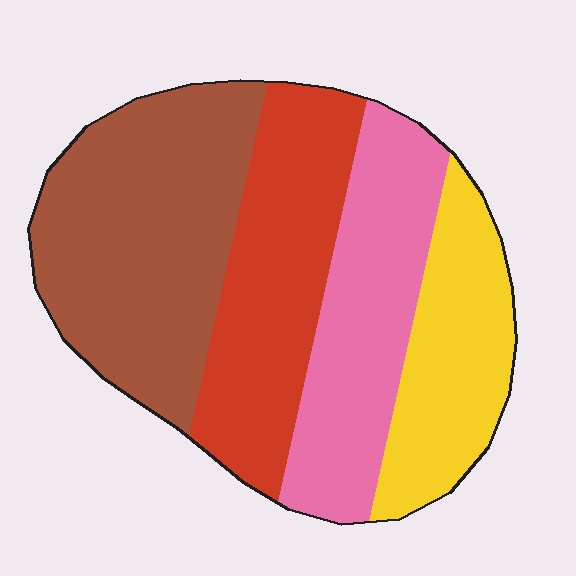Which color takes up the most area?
Brown, at roughly 35%.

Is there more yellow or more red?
Red.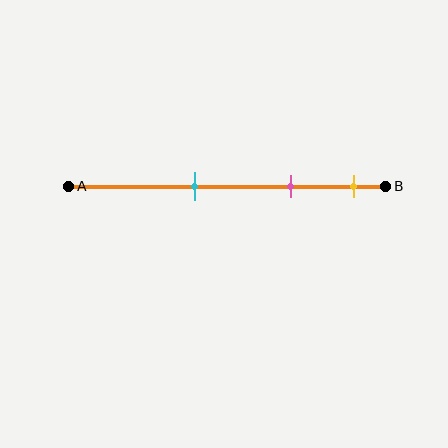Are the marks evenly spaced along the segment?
Yes, the marks are approximately evenly spaced.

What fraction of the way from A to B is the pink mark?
The pink mark is approximately 70% (0.7) of the way from A to B.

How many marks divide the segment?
There are 3 marks dividing the segment.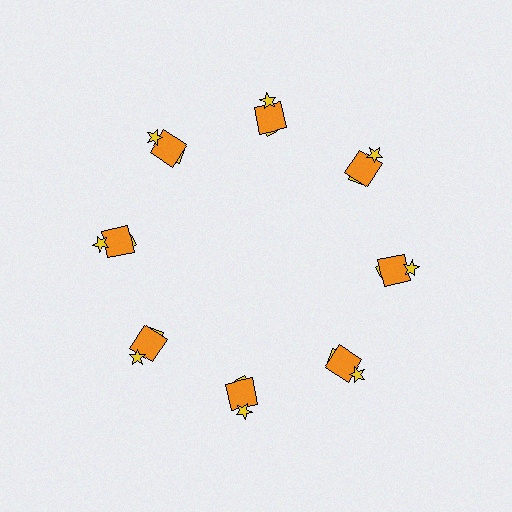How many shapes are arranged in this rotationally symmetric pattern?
There are 24 shapes, arranged in 8 groups of 3.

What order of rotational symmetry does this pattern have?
This pattern has 8-fold rotational symmetry.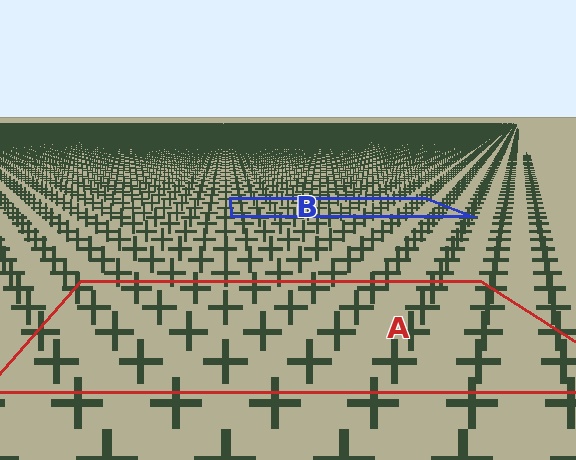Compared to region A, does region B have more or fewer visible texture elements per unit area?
Region B has more texture elements per unit area — they are packed more densely because it is farther away.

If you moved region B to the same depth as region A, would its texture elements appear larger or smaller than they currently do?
They would appear larger. At a closer depth, the same texture elements are projected at a bigger on-screen size.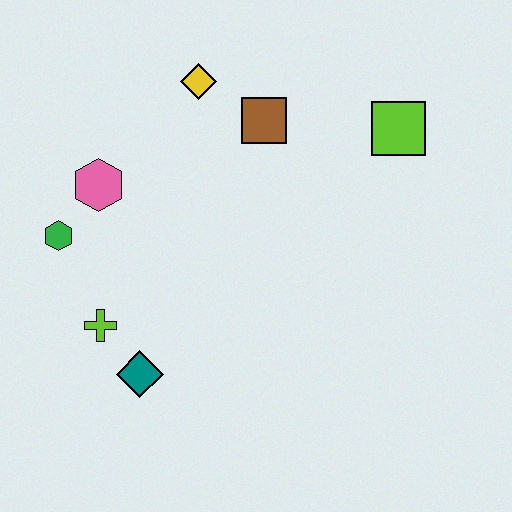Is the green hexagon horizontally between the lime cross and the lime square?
No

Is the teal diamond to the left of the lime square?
Yes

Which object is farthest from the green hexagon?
The lime square is farthest from the green hexagon.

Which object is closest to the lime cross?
The teal diamond is closest to the lime cross.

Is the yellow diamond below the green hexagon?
No